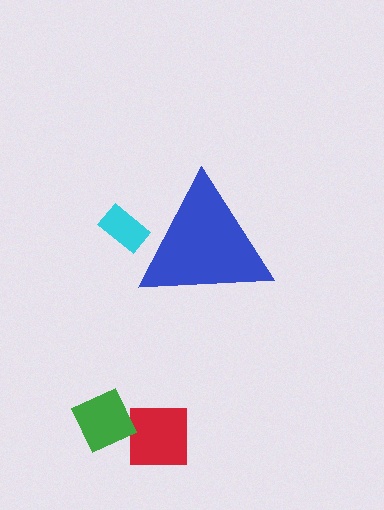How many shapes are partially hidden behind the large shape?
1 shape is partially hidden.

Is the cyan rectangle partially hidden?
Yes, the cyan rectangle is partially hidden behind the blue triangle.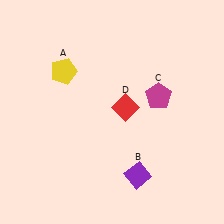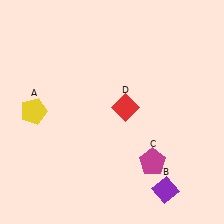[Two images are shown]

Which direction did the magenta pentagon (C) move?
The magenta pentagon (C) moved down.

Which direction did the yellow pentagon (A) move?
The yellow pentagon (A) moved down.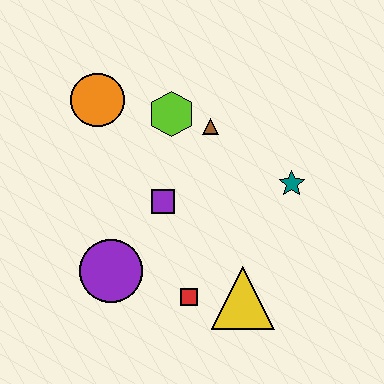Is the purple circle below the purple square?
Yes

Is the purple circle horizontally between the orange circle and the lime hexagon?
Yes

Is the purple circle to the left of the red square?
Yes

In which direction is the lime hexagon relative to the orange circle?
The lime hexagon is to the right of the orange circle.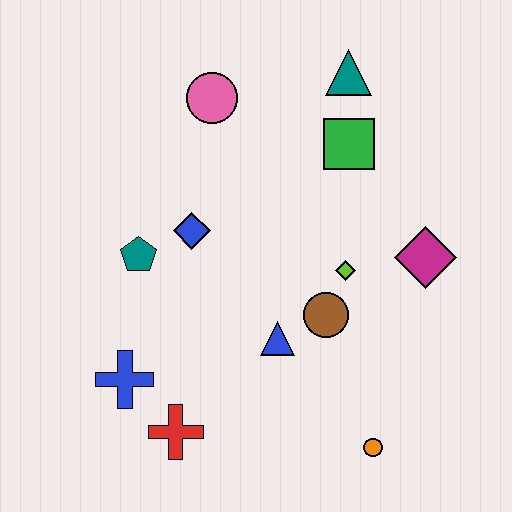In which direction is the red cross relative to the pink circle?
The red cross is below the pink circle.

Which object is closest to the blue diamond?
The teal pentagon is closest to the blue diamond.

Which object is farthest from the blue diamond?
The orange circle is farthest from the blue diamond.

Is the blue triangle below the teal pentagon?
Yes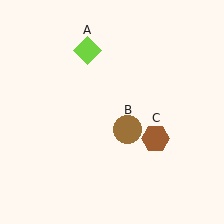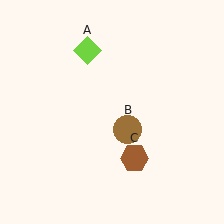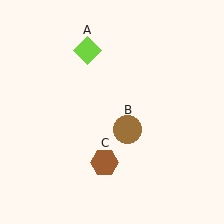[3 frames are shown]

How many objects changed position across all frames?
1 object changed position: brown hexagon (object C).